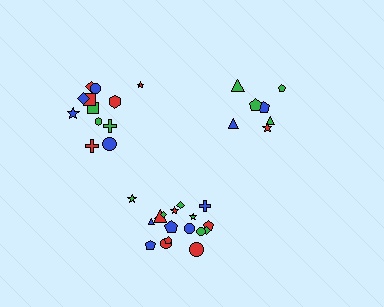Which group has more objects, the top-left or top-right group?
The top-left group.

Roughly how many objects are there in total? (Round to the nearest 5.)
Roughly 35 objects in total.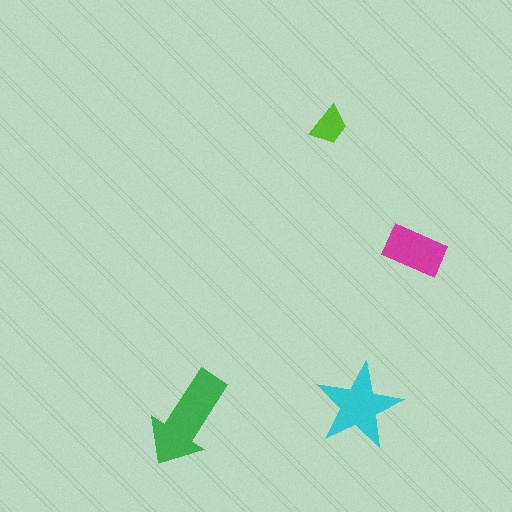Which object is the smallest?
The lime trapezoid.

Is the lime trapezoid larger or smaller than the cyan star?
Smaller.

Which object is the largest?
The green arrow.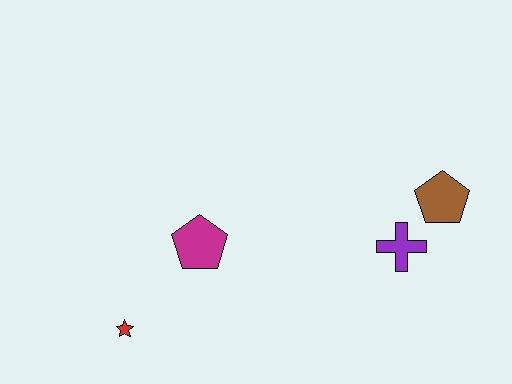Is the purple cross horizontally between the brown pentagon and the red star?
Yes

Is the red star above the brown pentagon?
No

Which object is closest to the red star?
The magenta pentagon is closest to the red star.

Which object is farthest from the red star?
The brown pentagon is farthest from the red star.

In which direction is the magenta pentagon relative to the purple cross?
The magenta pentagon is to the left of the purple cross.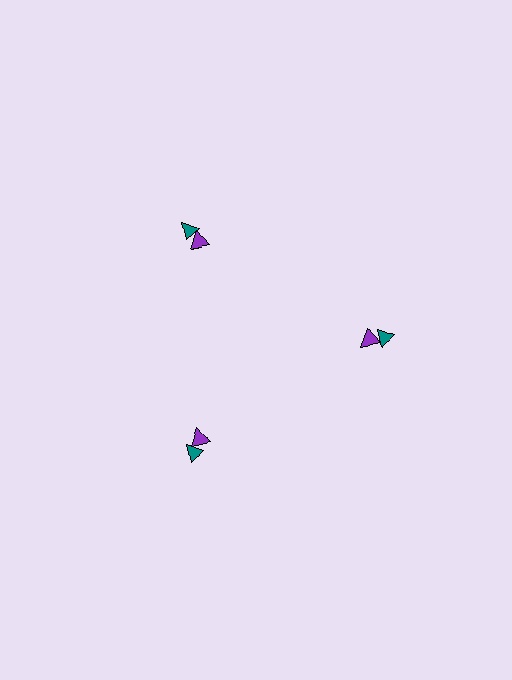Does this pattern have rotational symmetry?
Yes, this pattern has 3-fold rotational symmetry. It looks the same after rotating 120 degrees around the center.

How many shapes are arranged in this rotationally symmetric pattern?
There are 6 shapes, arranged in 3 groups of 2.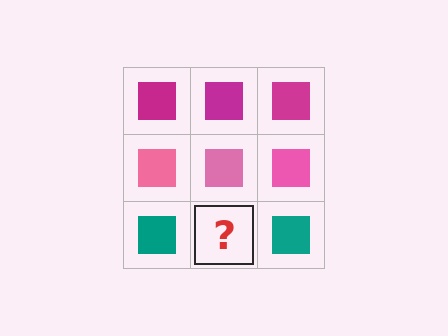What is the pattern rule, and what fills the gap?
The rule is that each row has a consistent color. The gap should be filled with a teal square.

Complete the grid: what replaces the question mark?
The question mark should be replaced with a teal square.